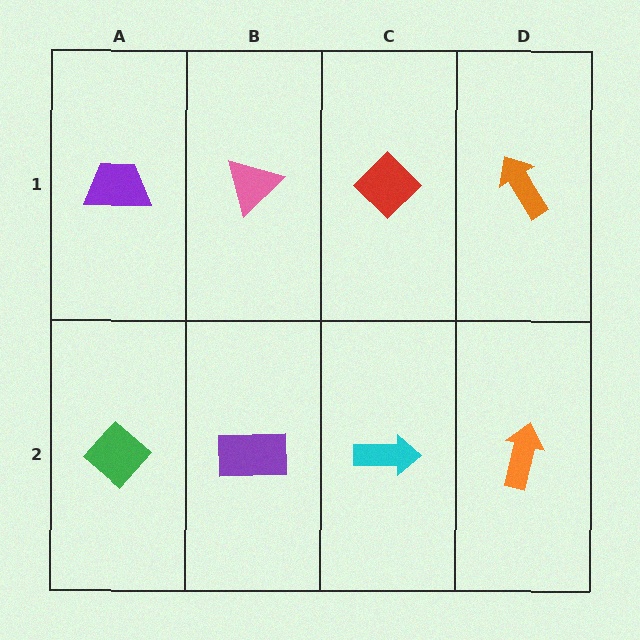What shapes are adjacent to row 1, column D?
An orange arrow (row 2, column D), a red diamond (row 1, column C).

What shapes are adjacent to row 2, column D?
An orange arrow (row 1, column D), a cyan arrow (row 2, column C).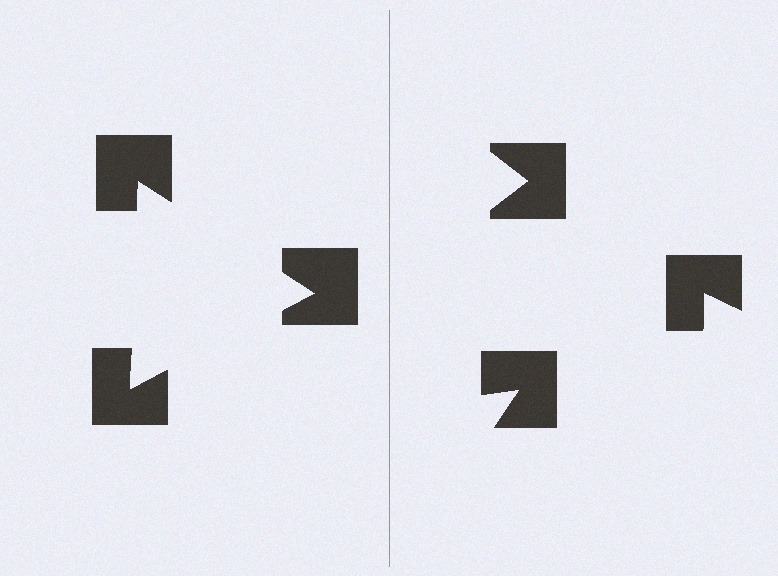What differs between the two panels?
The notched squares are positioned identically on both sides; only the wedge orientations differ. On the left they align to a triangle; on the right they are misaligned.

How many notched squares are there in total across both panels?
6 — 3 on each side.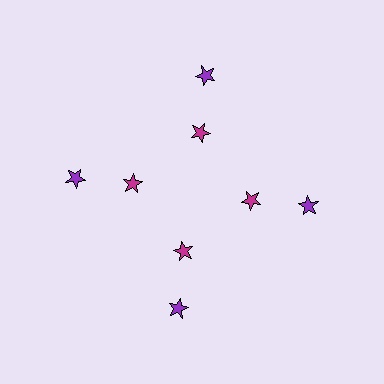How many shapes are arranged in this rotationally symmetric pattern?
There are 8 shapes, arranged in 4 groups of 2.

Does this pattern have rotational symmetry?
Yes, this pattern has 4-fold rotational symmetry. It looks the same after rotating 90 degrees around the center.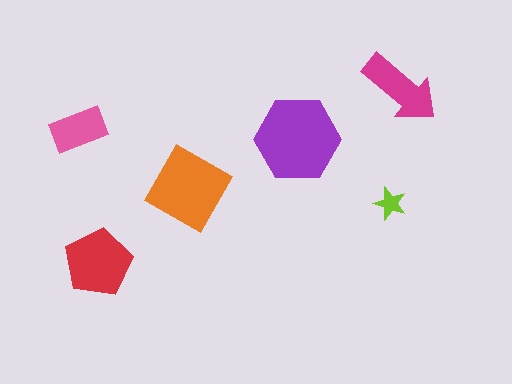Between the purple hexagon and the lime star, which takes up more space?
The purple hexagon.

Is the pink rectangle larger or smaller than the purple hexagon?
Smaller.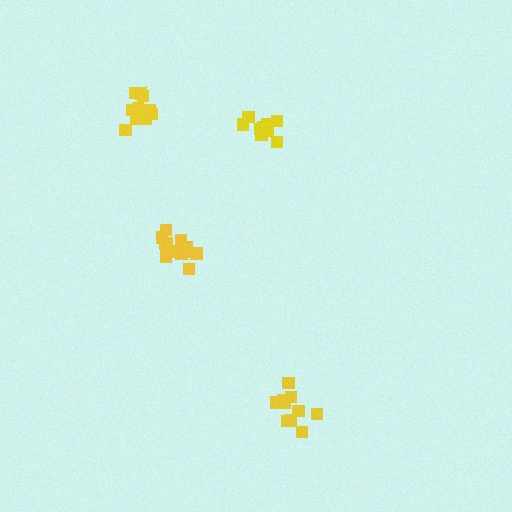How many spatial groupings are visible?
There are 4 spatial groupings.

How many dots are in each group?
Group 1: 12 dots, Group 2: 12 dots, Group 3: 10 dots, Group 4: 10 dots (44 total).